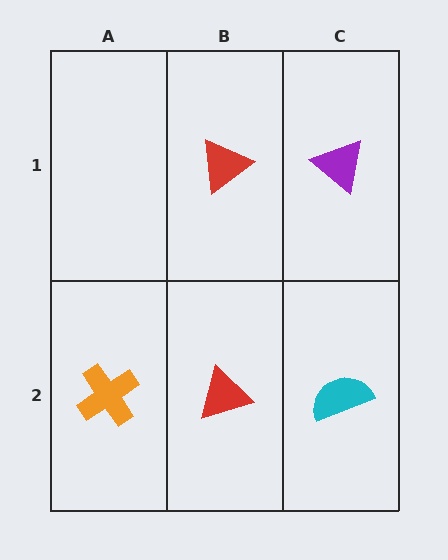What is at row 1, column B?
A red triangle.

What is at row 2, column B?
A red triangle.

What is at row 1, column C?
A purple triangle.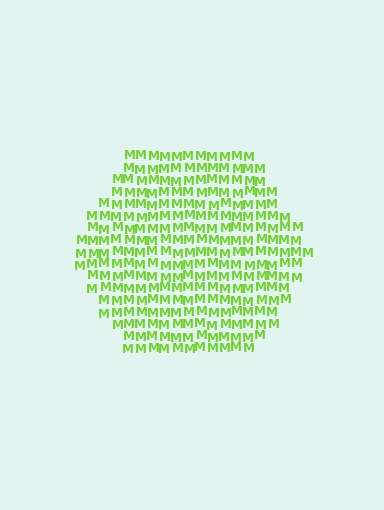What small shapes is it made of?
It is made of small letter M's.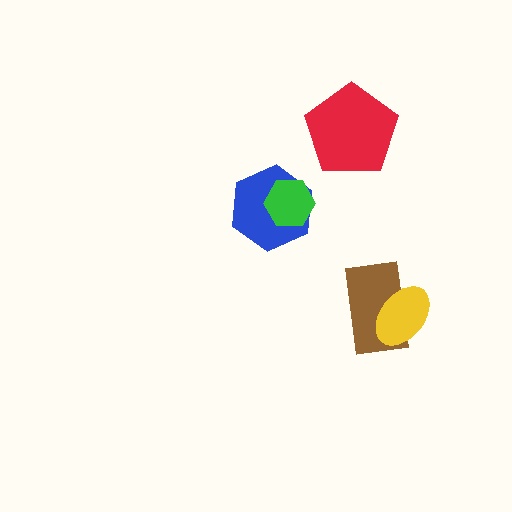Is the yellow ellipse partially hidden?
No, no other shape covers it.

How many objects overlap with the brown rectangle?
1 object overlaps with the brown rectangle.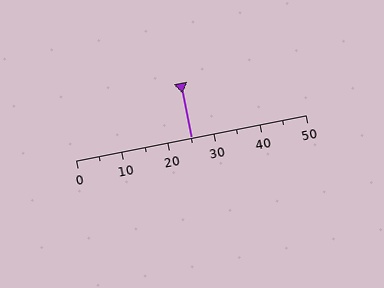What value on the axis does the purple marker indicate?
The marker indicates approximately 25.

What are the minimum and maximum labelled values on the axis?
The axis runs from 0 to 50.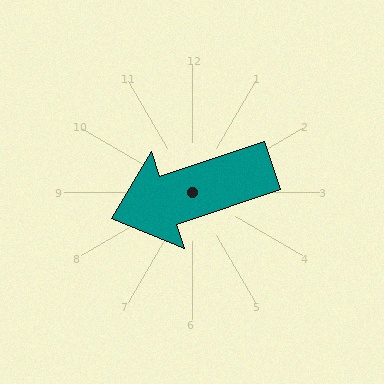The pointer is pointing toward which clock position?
Roughly 8 o'clock.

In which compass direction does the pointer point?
West.